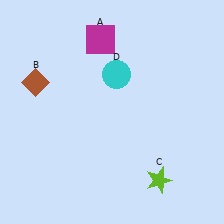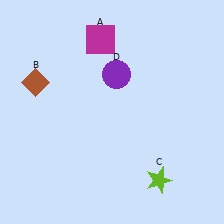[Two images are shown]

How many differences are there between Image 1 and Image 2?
There is 1 difference between the two images.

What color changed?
The circle (D) changed from cyan in Image 1 to purple in Image 2.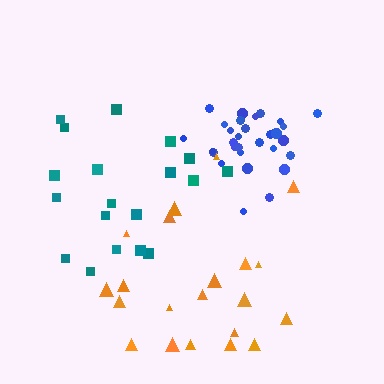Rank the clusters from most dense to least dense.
blue, teal, orange.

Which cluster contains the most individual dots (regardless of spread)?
Blue (32).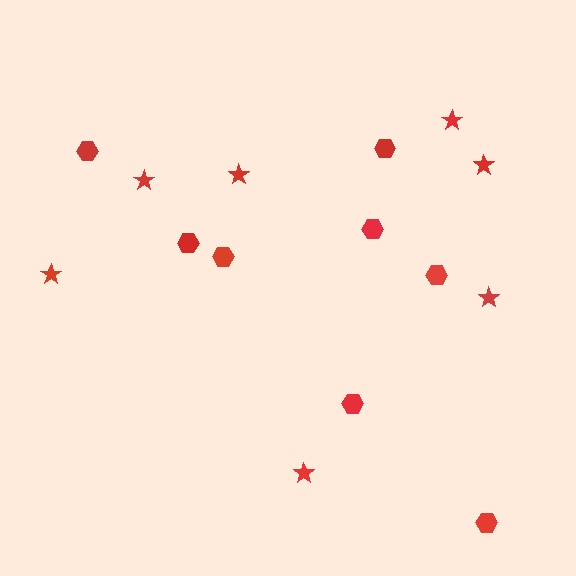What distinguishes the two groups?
There are 2 groups: one group of hexagons (8) and one group of stars (7).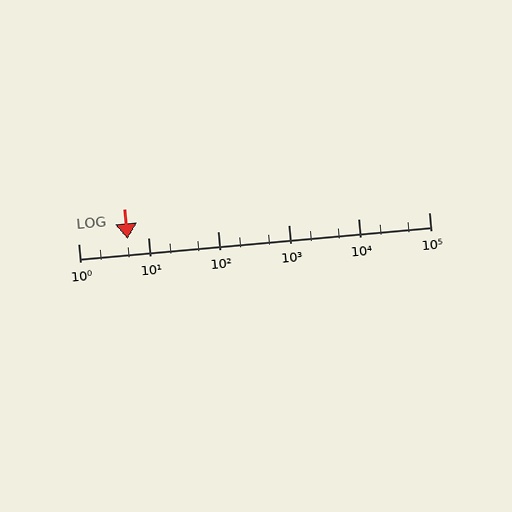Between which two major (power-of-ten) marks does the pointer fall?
The pointer is between 1 and 10.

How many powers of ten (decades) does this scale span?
The scale spans 5 decades, from 1 to 100000.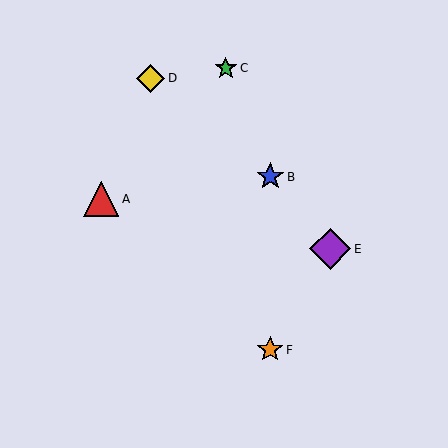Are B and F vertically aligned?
Yes, both are at x≈270.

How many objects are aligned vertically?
2 objects (B, F) are aligned vertically.